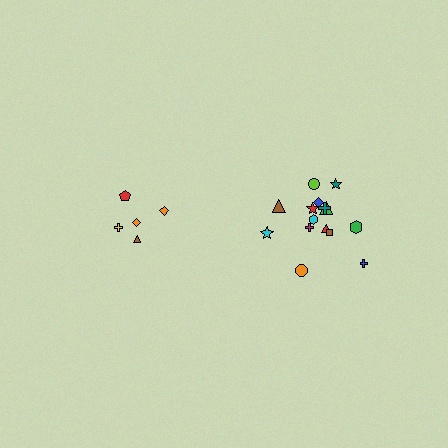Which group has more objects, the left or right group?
The right group.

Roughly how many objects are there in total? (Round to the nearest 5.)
Roughly 20 objects in total.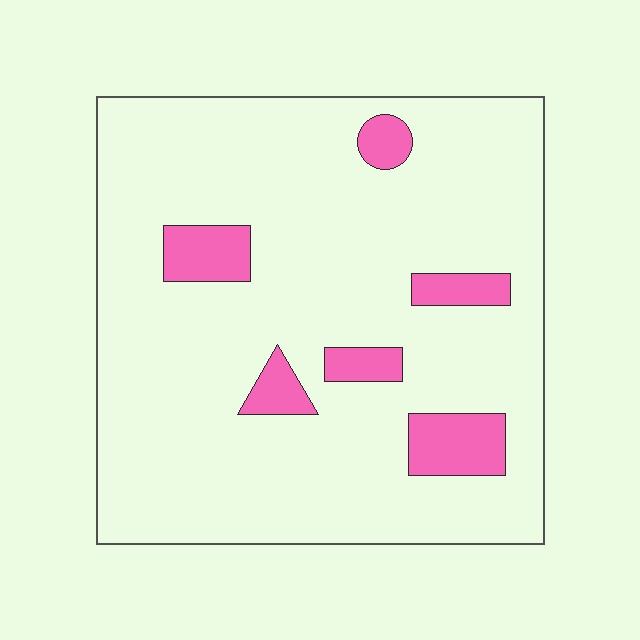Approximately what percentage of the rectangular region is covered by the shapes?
Approximately 10%.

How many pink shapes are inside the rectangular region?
6.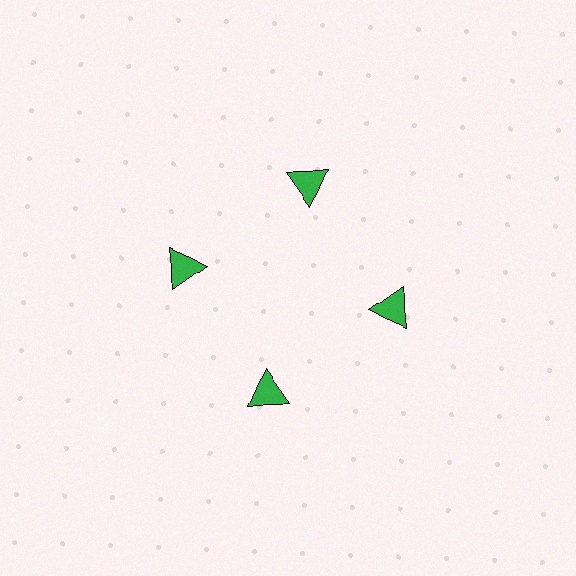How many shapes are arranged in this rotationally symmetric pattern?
There are 4 shapes, arranged in 4 groups of 1.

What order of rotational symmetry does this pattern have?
This pattern has 4-fold rotational symmetry.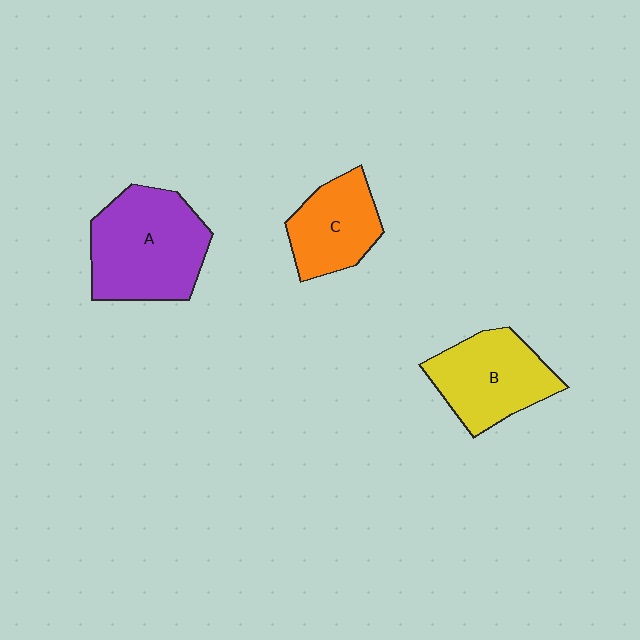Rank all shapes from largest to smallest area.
From largest to smallest: A (purple), B (yellow), C (orange).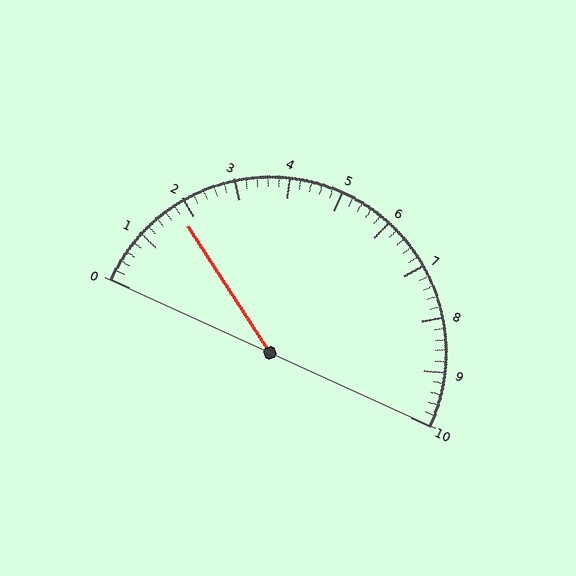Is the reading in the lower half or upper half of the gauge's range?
The reading is in the lower half of the range (0 to 10).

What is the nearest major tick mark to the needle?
The nearest major tick mark is 2.